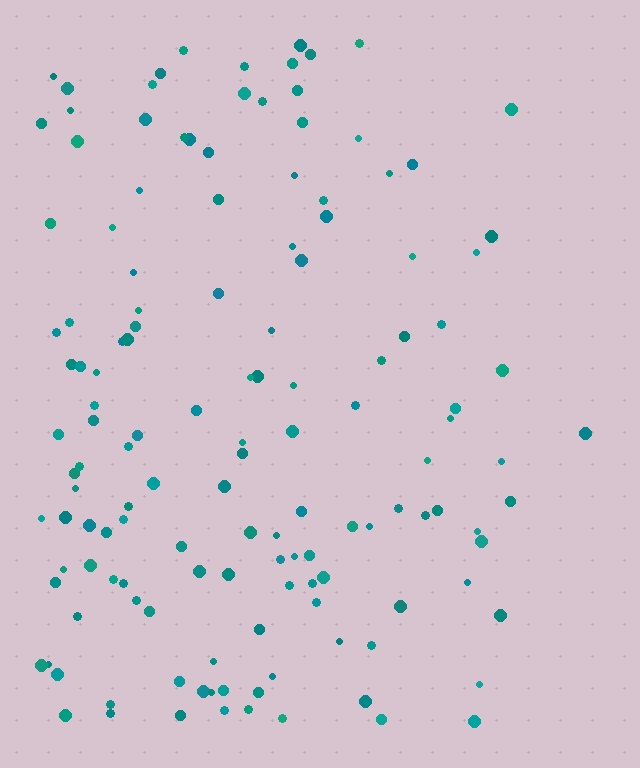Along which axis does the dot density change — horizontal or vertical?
Horizontal.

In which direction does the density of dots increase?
From right to left, with the left side densest.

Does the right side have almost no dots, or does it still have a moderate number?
Still a moderate number, just noticeably fewer than the left.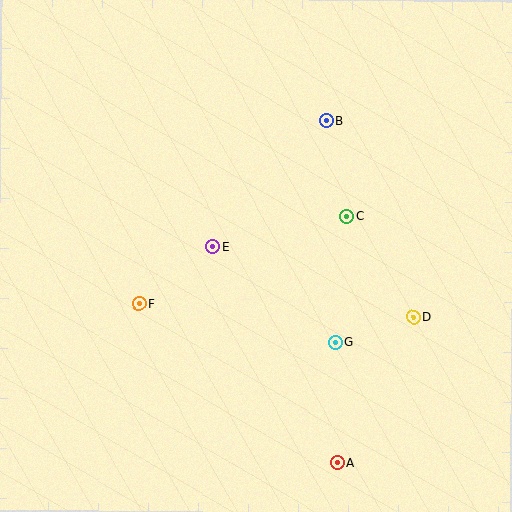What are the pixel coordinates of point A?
Point A is at (337, 462).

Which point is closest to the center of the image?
Point E at (213, 247) is closest to the center.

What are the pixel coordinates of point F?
Point F is at (139, 304).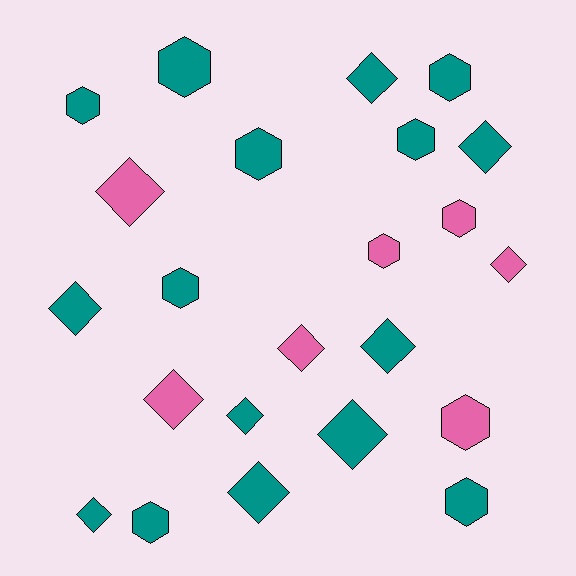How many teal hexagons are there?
There are 8 teal hexagons.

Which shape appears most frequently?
Diamond, with 12 objects.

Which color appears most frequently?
Teal, with 16 objects.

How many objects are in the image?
There are 23 objects.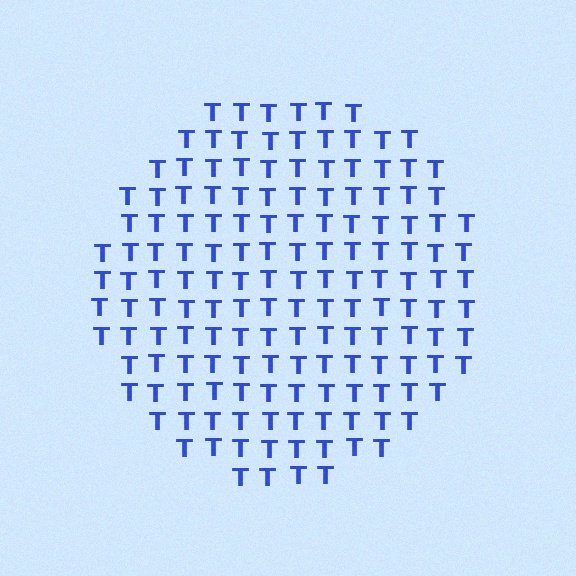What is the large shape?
The large shape is a circle.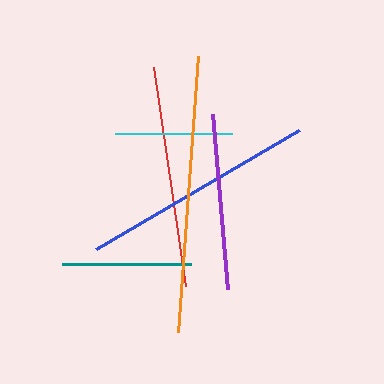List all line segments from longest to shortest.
From longest to shortest: orange, blue, red, purple, teal, cyan.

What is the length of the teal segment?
The teal segment is approximately 129 pixels long.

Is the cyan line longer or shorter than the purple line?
The purple line is longer than the cyan line.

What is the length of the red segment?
The red segment is approximately 222 pixels long.